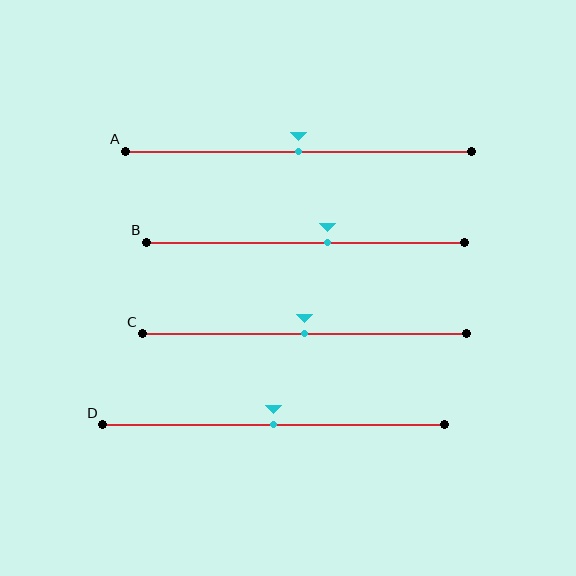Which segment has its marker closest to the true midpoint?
Segment A has its marker closest to the true midpoint.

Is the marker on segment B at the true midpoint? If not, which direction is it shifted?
No, the marker on segment B is shifted to the right by about 7% of the segment length.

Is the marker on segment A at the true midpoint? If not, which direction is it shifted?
Yes, the marker on segment A is at the true midpoint.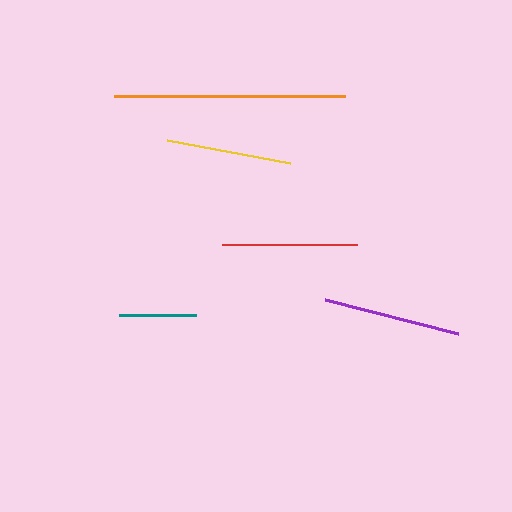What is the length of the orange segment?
The orange segment is approximately 231 pixels long.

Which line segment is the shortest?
The teal line is the shortest at approximately 77 pixels.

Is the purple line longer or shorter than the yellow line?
The purple line is longer than the yellow line.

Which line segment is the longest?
The orange line is the longest at approximately 231 pixels.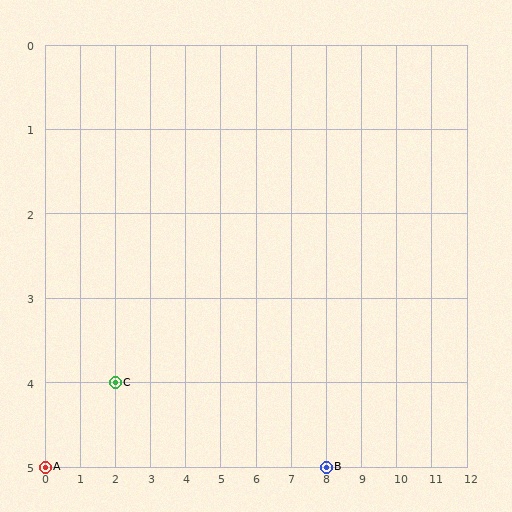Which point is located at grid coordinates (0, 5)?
Point A is at (0, 5).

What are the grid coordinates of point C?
Point C is at grid coordinates (2, 4).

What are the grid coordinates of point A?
Point A is at grid coordinates (0, 5).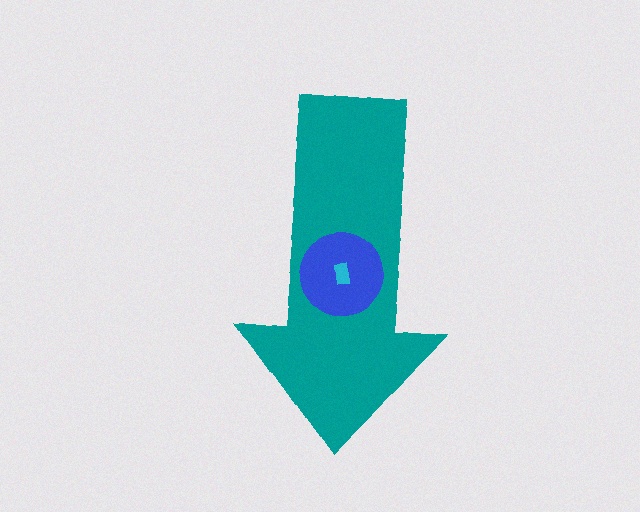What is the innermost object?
The cyan rectangle.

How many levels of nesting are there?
3.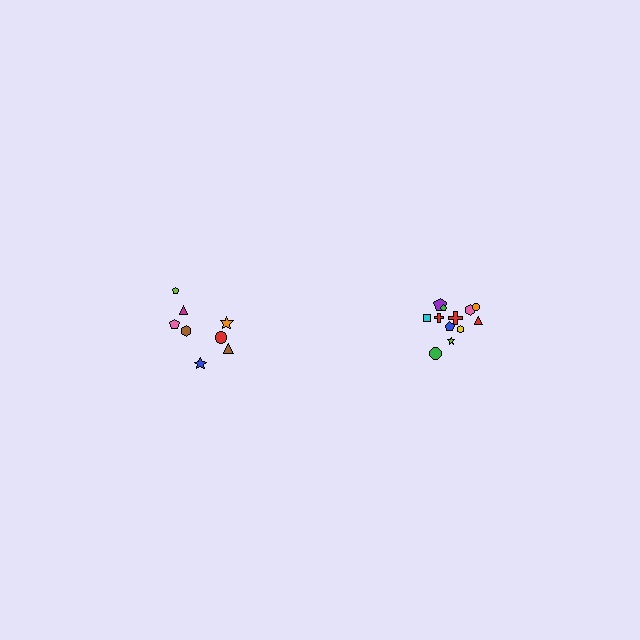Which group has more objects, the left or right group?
The right group.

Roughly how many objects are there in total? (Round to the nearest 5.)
Roughly 20 objects in total.